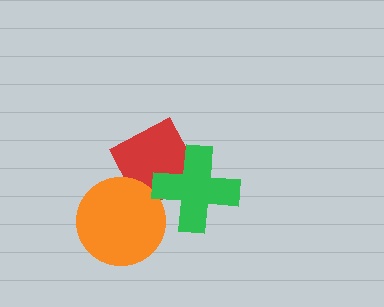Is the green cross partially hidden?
No, no other shape covers it.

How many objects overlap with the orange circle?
1 object overlaps with the orange circle.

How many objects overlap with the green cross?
1 object overlaps with the green cross.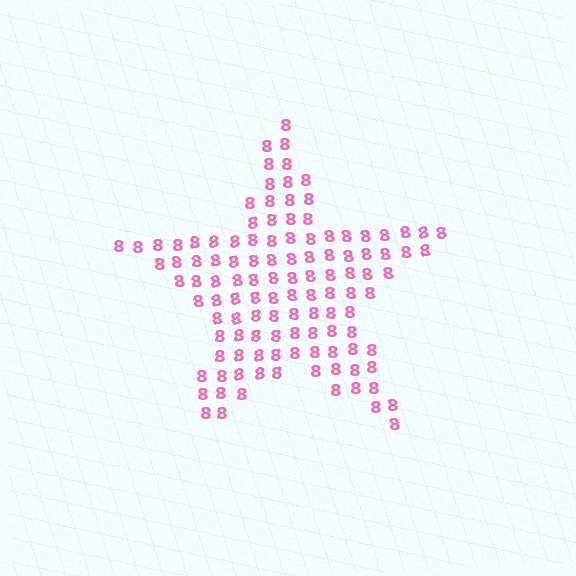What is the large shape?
The large shape is a star.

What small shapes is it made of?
It is made of small digit 8's.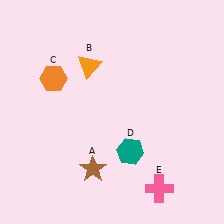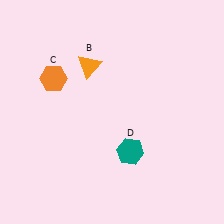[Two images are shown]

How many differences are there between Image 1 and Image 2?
There are 2 differences between the two images.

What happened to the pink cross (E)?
The pink cross (E) was removed in Image 2. It was in the bottom-right area of Image 1.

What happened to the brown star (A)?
The brown star (A) was removed in Image 2. It was in the bottom-left area of Image 1.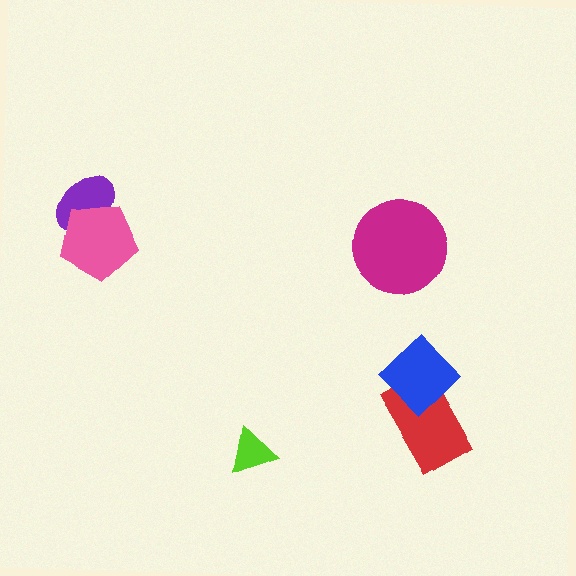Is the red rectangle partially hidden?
Yes, it is partially covered by another shape.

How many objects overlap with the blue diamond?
1 object overlaps with the blue diamond.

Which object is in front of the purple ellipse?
The pink pentagon is in front of the purple ellipse.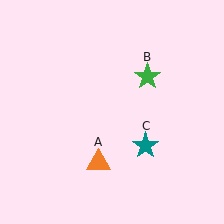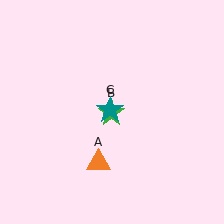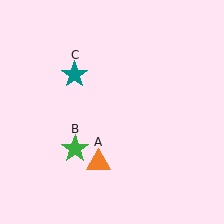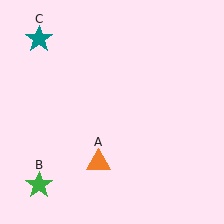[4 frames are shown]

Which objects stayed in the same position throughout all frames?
Orange triangle (object A) remained stationary.